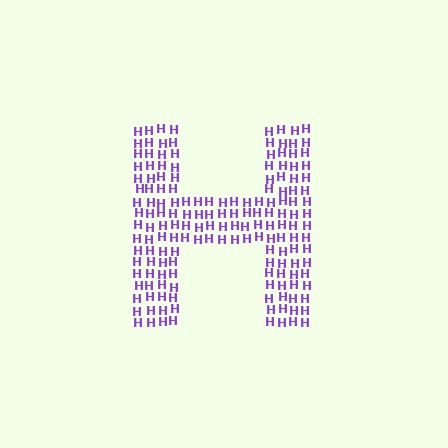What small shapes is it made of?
It is made of small letter H's.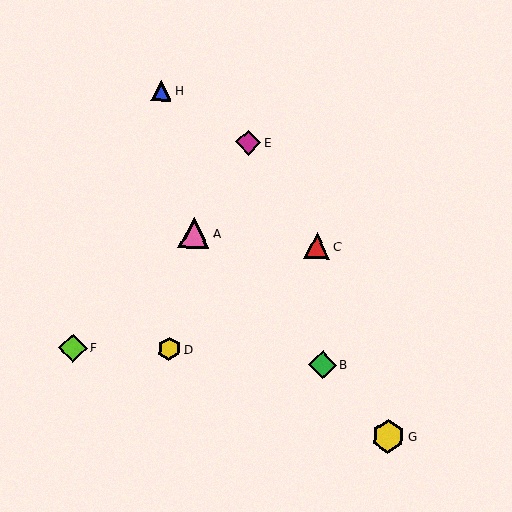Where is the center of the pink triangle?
The center of the pink triangle is at (194, 233).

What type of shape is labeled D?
Shape D is a yellow hexagon.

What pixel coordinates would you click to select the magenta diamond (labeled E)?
Click at (248, 143) to select the magenta diamond E.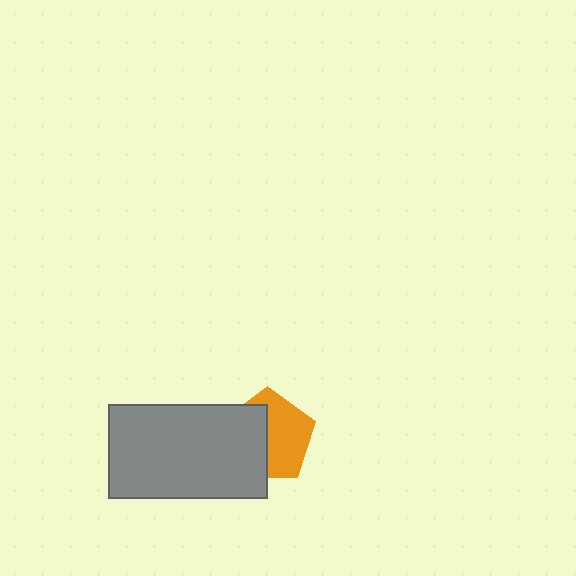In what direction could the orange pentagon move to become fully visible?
The orange pentagon could move right. That would shift it out from behind the gray rectangle entirely.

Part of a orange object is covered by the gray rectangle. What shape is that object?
It is a pentagon.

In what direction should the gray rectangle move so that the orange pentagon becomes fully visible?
The gray rectangle should move left. That is the shortest direction to clear the overlap and leave the orange pentagon fully visible.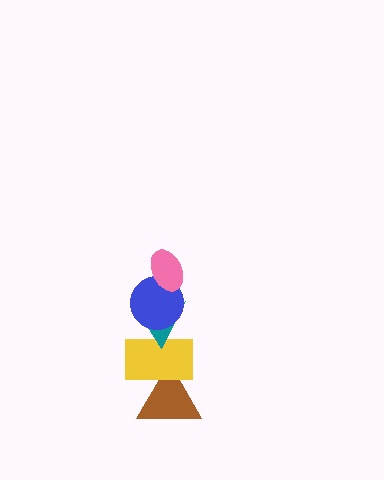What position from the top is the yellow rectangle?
The yellow rectangle is 4th from the top.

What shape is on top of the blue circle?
The pink ellipse is on top of the blue circle.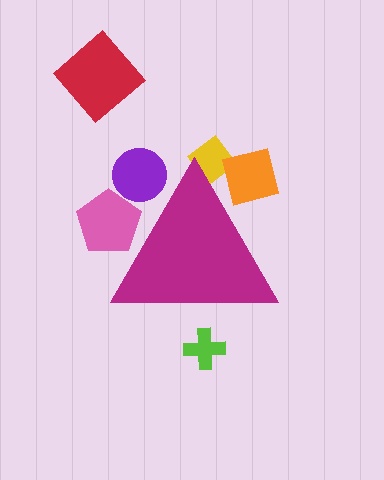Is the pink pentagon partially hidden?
Yes, the pink pentagon is partially hidden behind the magenta triangle.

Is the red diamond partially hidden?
No, the red diamond is fully visible.